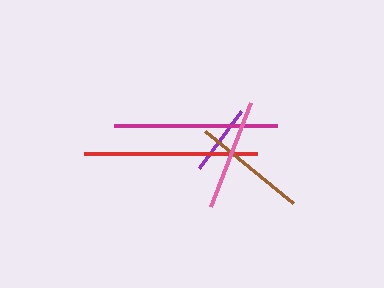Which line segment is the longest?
The red line is the longest at approximately 174 pixels.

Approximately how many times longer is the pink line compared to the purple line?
The pink line is approximately 1.6 times the length of the purple line.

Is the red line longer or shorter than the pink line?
The red line is longer than the pink line.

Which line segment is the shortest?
The purple line is the shortest at approximately 71 pixels.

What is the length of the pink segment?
The pink segment is approximately 111 pixels long.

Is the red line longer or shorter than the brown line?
The red line is longer than the brown line.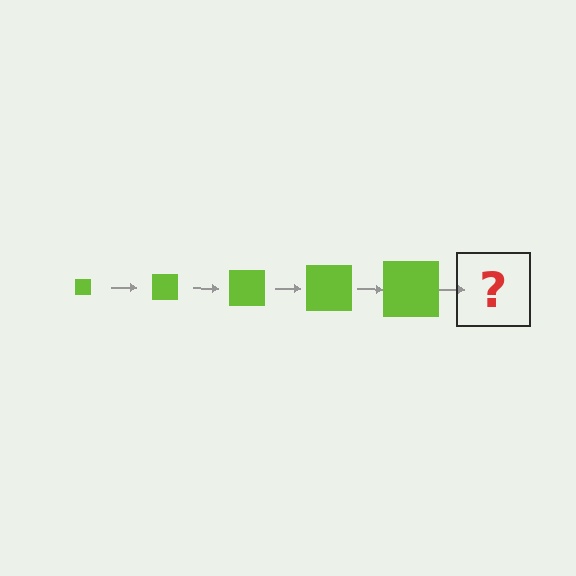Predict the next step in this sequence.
The next step is a lime square, larger than the previous one.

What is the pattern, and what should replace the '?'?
The pattern is that the square gets progressively larger each step. The '?' should be a lime square, larger than the previous one.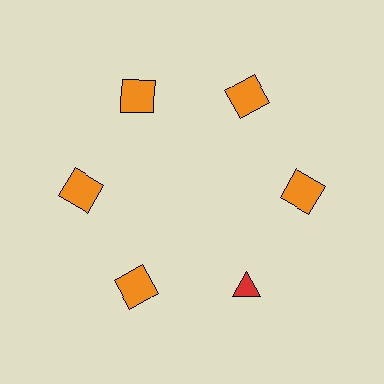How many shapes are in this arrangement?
There are 6 shapes arranged in a ring pattern.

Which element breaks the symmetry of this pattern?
The red triangle at roughly the 5 o'clock position breaks the symmetry. All other shapes are orange squares.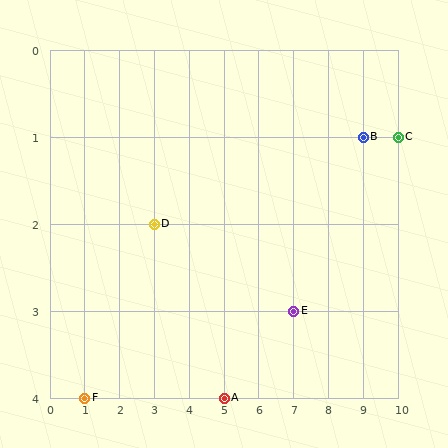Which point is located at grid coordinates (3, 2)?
Point D is at (3, 2).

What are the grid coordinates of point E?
Point E is at grid coordinates (7, 3).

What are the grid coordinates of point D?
Point D is at grid coordinates (3, 2).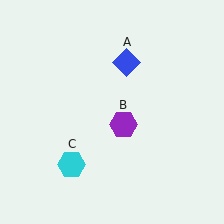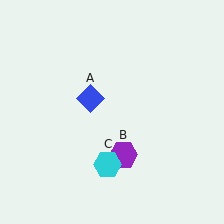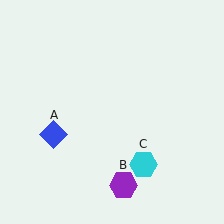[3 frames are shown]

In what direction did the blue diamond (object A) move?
The blue diamond (object A) moved down and to the left.